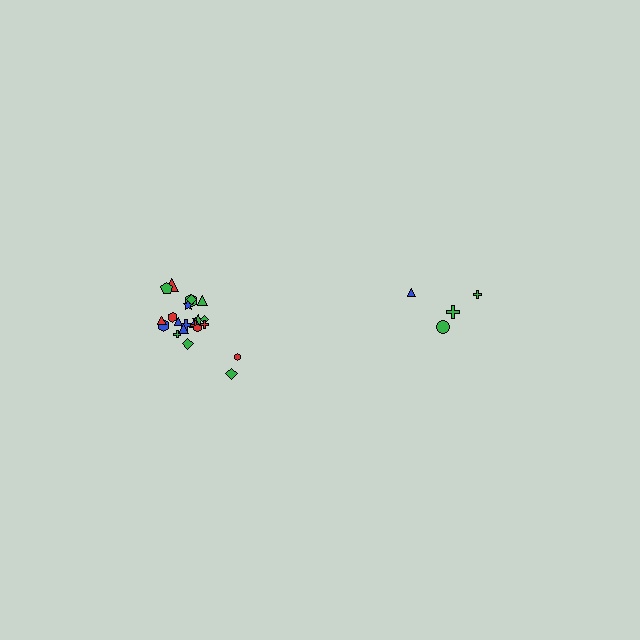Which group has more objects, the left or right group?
The left group.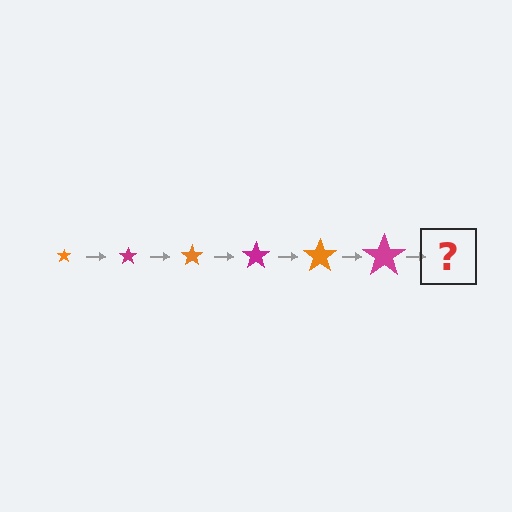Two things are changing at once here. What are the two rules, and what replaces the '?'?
The two rules are that the star grows larger each step and the color cycles through orange and magenta. The '?' should be an orange star, larger than the previous one.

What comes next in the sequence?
The next element should be an orange star, larger than the previous one.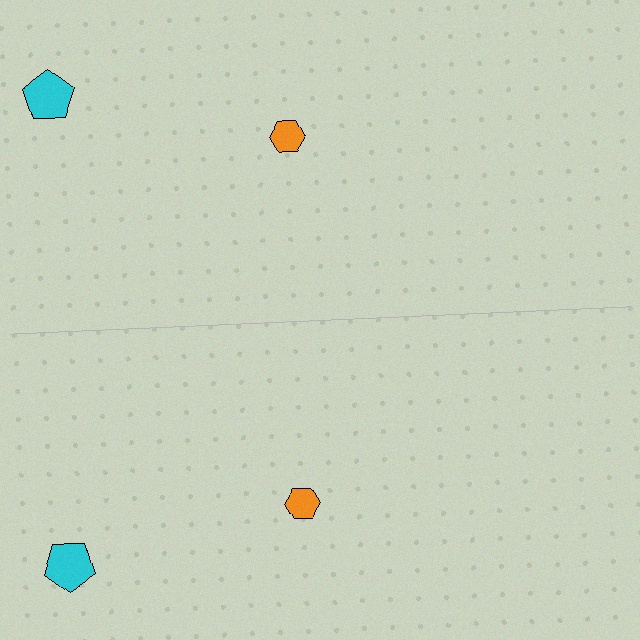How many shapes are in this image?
There are 4 shapes in this image.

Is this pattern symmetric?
Yes, this pattern has bilateral (reflection) symmetry.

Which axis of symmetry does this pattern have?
The pattern has a horizontal axis of symmetry running through the center of the image.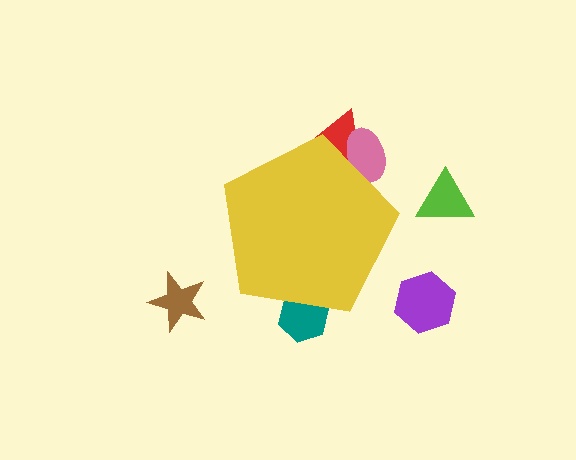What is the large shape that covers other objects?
A yellow pentagon.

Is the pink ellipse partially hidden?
Yes, the pink ellipse is partially hidden behind the yellow pentagon.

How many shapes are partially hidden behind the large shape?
3 shapes are partially hidden.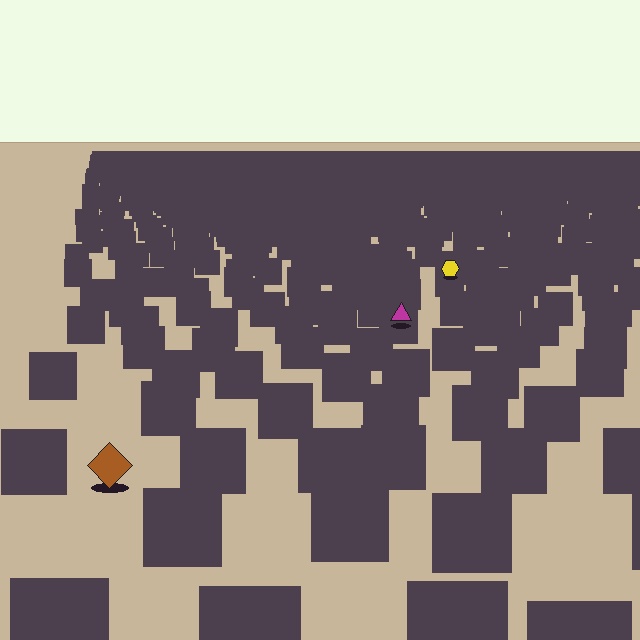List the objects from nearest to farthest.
From nearest to farthest: the brown diamond, the magenta triangle, the yellow hexagon.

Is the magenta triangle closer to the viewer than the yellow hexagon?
Yes. The magenta triangle is closer — you can tell from the texture gradient: the ground texture is coarser near it.